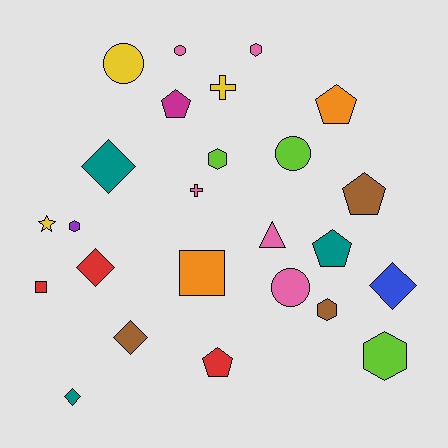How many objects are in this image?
There are 25 objects.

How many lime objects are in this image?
There are 3 lime objects.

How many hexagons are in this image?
There are 5 hexagons.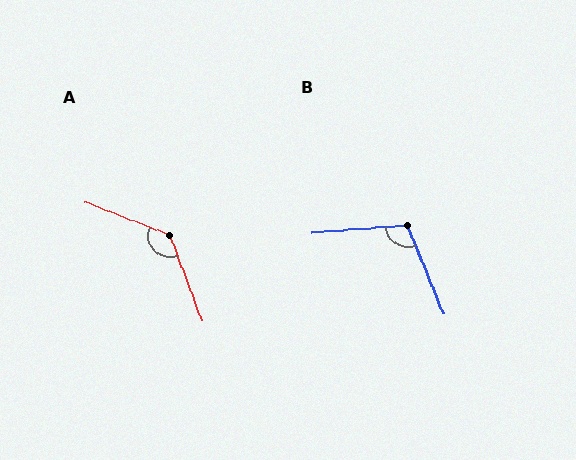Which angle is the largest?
A, at approximately 132 degrees.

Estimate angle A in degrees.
Approximately 132 degrees.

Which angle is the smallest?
B, at approximately 108 degrees.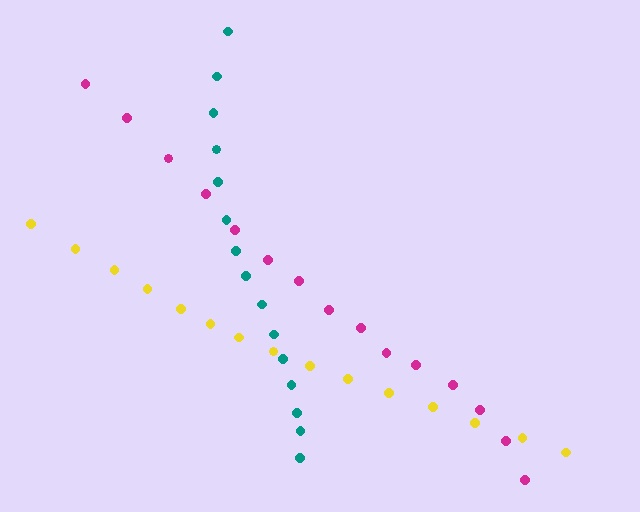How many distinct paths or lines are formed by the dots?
There are 3 distinct paths.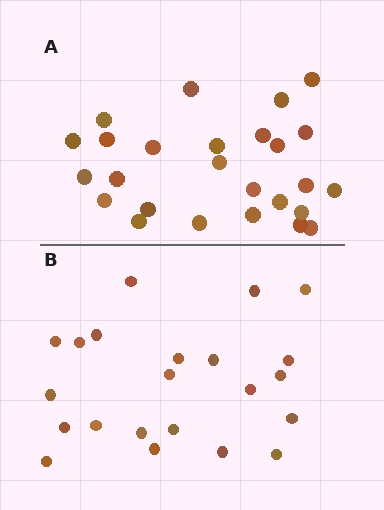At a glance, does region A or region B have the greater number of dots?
Region A (the top region) has more dots.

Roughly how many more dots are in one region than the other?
Region A has about 4 more dots than region B.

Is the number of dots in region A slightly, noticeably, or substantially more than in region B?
Region A has only slightly more — the two regions are fairly close. The ratio is roughly 1.2 to 1.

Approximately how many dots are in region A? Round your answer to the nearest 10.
About 30 dots. (The exact count is 26, which rounds to 30.)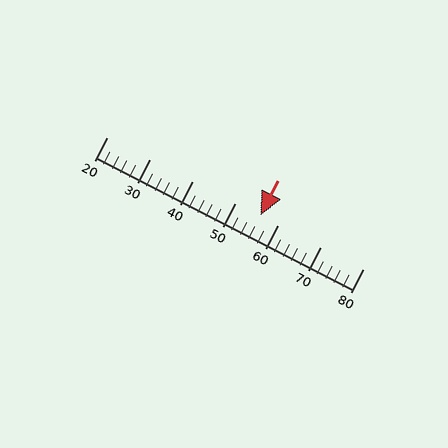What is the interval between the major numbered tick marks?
The major tick marks are spaced 10 units apart.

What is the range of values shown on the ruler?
The ruler shows values from 20 to 80.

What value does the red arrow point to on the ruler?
The red arrow points to approximately 56.